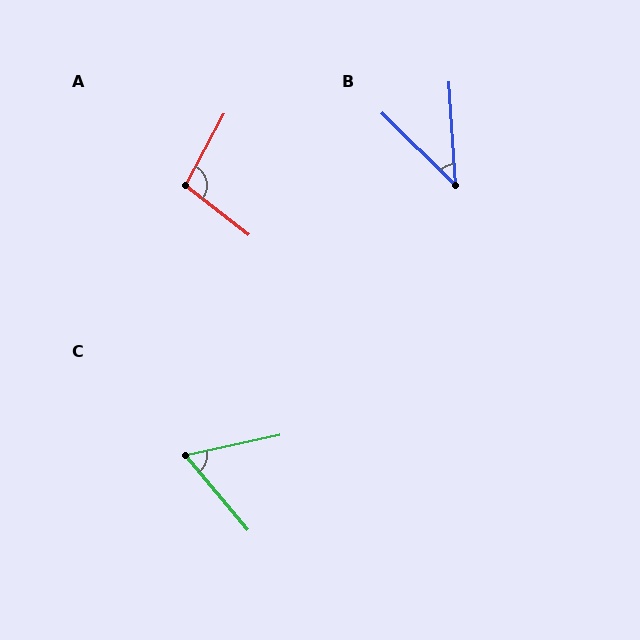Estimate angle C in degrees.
Approximately 62 degrees.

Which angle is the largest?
A, at approximately 100 degrees.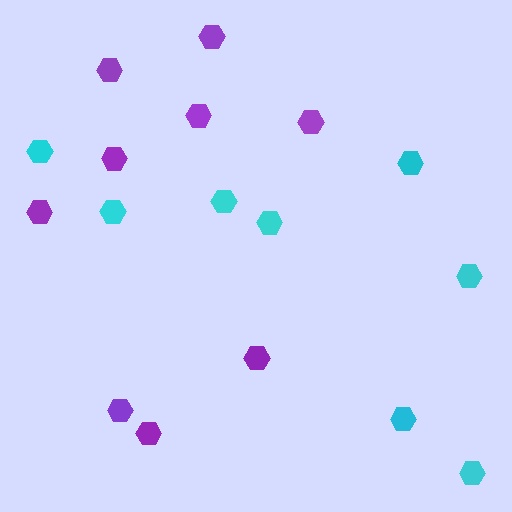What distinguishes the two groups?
There are 2 groups: one group of cyan hexagons (8) and one group of purple hexagons (9).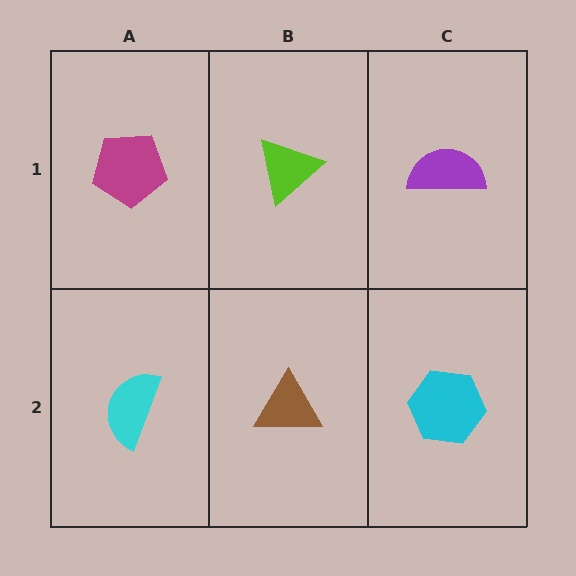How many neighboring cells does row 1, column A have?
2.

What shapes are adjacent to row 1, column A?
A cyan semicircle (row 2, column A), a lime triangle (row 1, column B).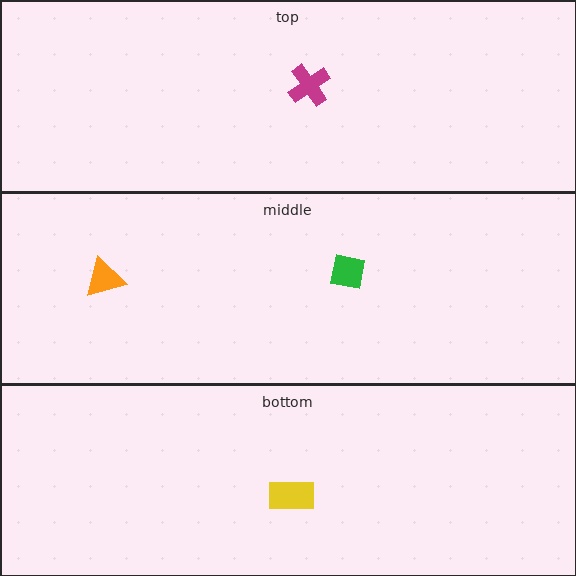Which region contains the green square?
The middle region.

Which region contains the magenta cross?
The top region.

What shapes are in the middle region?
The green square, the orange triangle.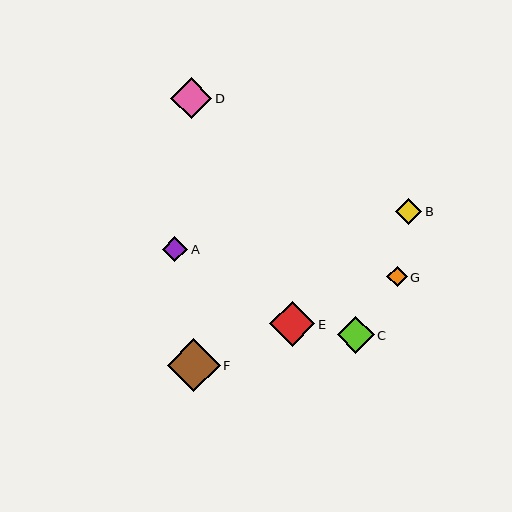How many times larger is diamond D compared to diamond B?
Diamond D is approximately 1.5 times the size of diamond B.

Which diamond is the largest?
Diamond F is the largest with a size of approximately 53 pixels.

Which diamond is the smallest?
Diamond G is the smallest with a size of approximately 21 pixels.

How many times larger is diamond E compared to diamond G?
Diamond E is approximately 2.2 times the size of diamond G.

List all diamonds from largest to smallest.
From largest to smallest: F, E, D, C, B, A, G.